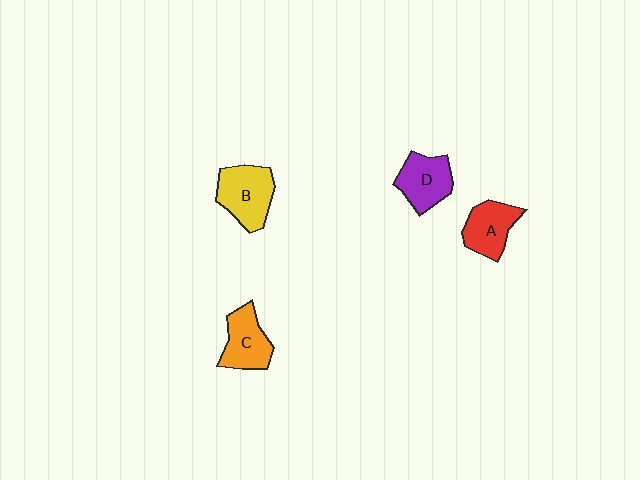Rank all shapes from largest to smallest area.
From largest to smallest: B (yellow), D (purple), C (orange), A (red).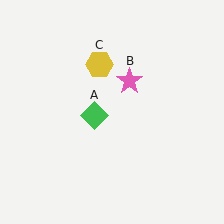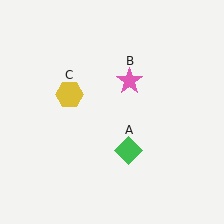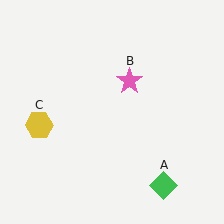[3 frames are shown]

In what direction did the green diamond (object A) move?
The green diamond (object A) moved down and to the right.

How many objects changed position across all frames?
2 objects changed position: green diamond (object A), yellow hexagon (object C).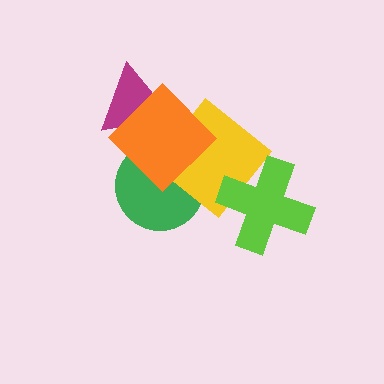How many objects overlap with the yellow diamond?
3 objects overlap with the yellow diamond.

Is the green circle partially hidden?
Yes, it is partially covered by another shape.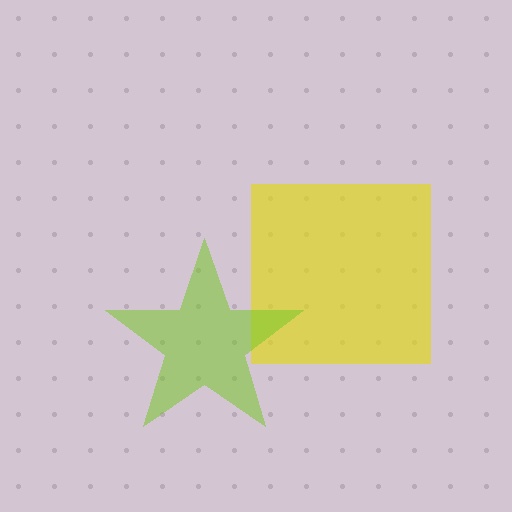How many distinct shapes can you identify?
There are 2 distinct shapes: a yellow square, a lime star.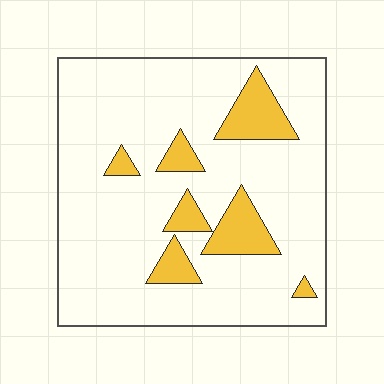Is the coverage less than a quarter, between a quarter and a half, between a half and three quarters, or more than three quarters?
Less than a quarter.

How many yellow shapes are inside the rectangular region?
7.